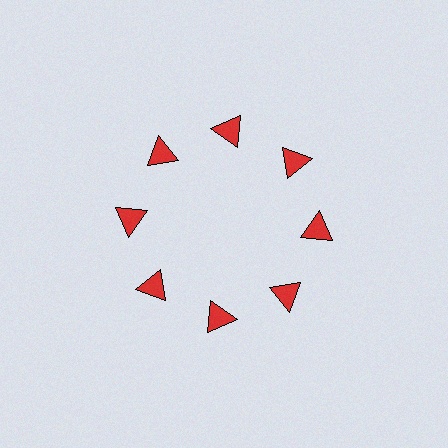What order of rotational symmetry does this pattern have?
This pattern has 8-fold rotational symmetry.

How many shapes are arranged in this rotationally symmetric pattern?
There are 8 shapes, arranged in 8 groups of 1.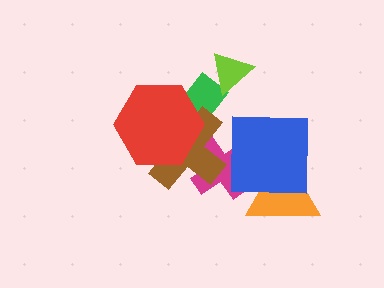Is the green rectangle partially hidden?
Yes, it is partially covered by another shape.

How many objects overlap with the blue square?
2 objects overlap with the blue square.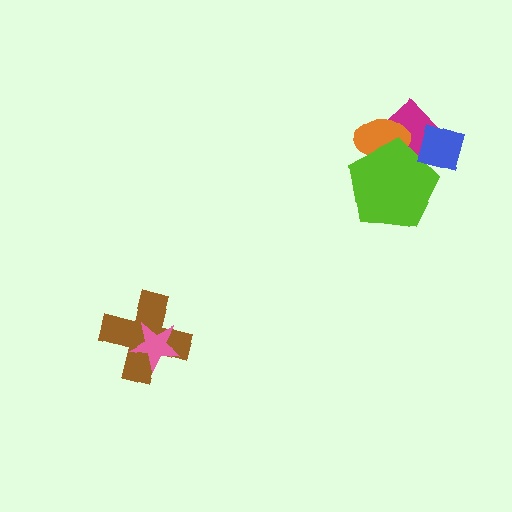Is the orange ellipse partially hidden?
Yes, it is partially covered by another shape.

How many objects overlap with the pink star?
1 object overlaps with the pink star.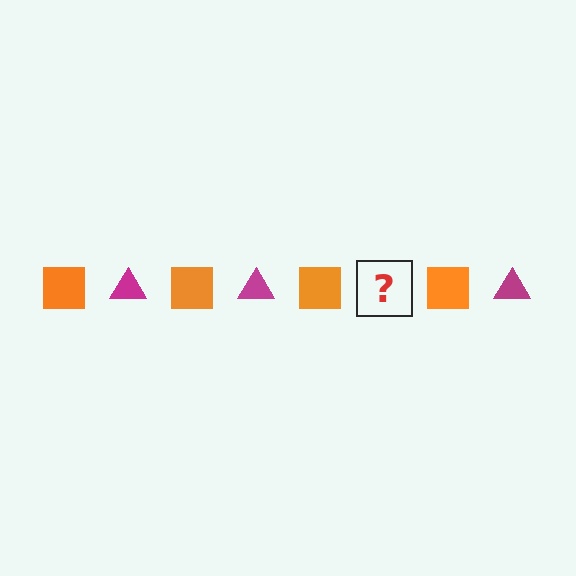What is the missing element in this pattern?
The missing element is a magenta triangle.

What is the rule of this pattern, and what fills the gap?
The rule is that the pattern alternates between orange square and magenta triangle. The gap should be filled with a magenta triangle.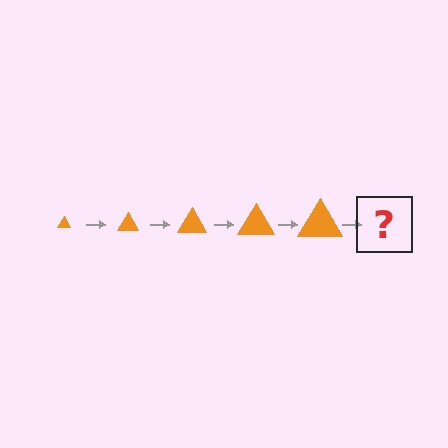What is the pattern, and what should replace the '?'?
The pattern is that the triangle gets progressively larger each step. The '?' should be an orange triangle, larger than the previous one.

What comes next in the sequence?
The next element should be an orange triangle, larger than the previous one.